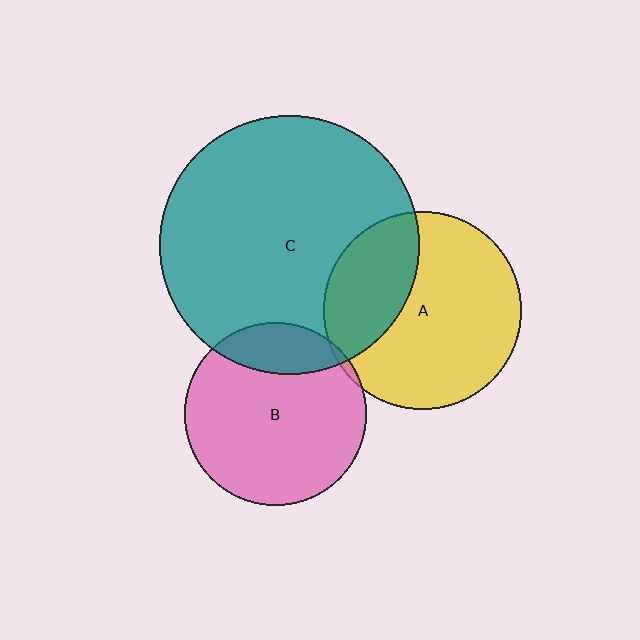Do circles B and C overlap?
Yes.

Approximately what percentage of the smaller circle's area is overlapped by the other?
Approximately 20%.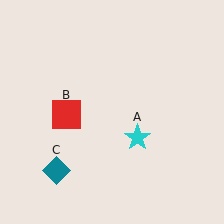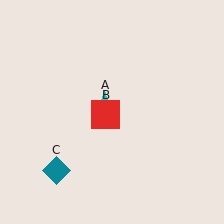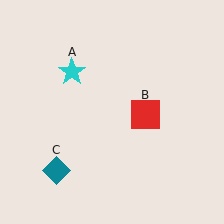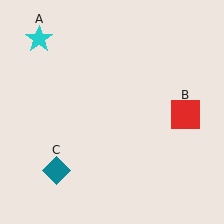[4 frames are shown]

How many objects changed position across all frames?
2 objects changed position: cyan star (object A), red square (object B).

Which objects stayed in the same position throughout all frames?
Teal diamond (object C) remained stationary.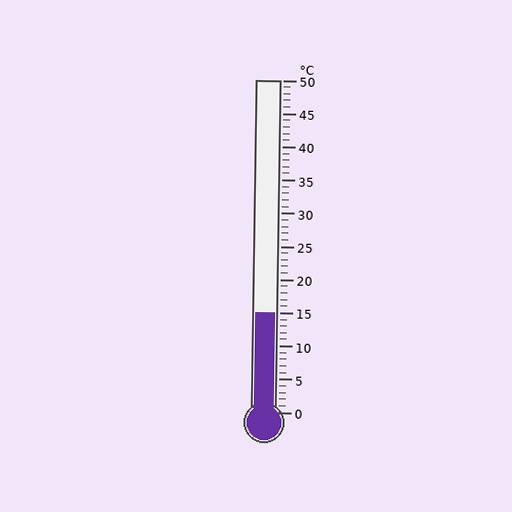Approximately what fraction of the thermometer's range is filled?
The thermometer is filled to approximately 30% of its range.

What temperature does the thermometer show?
The thermometer shows approximately 15°C.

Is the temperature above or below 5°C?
The temperature is above 5°C.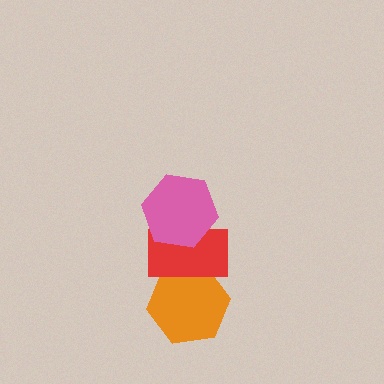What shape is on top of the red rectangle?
The pink hexagon is on top of the red rectangle.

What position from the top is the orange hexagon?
The orange hexagon is 3rd from the top.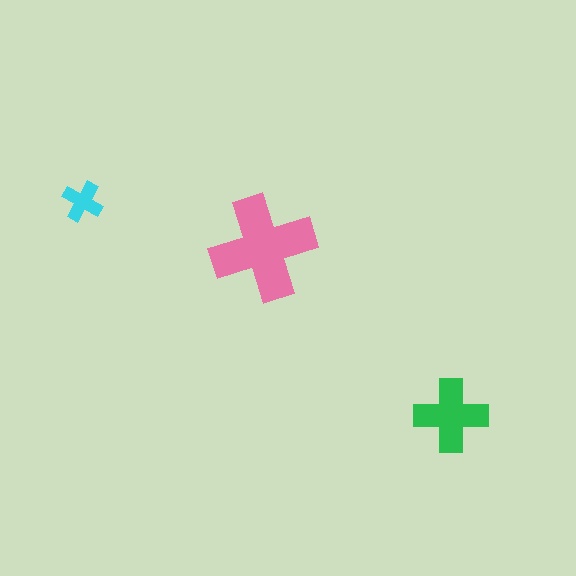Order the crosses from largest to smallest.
the pink one, the green one, the cyan one.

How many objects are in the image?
There are 3 objects in the image.